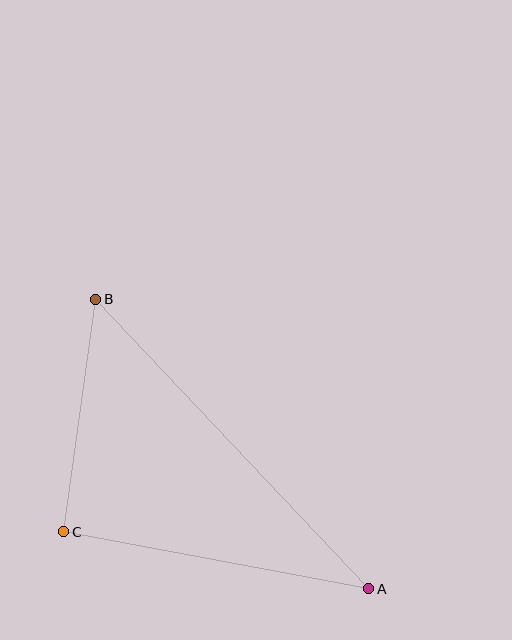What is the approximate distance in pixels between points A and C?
The distance between A and C is approximately 311 pixels.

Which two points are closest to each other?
Points B and C are closest to each other.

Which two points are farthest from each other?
Points A and B are farthest from each other.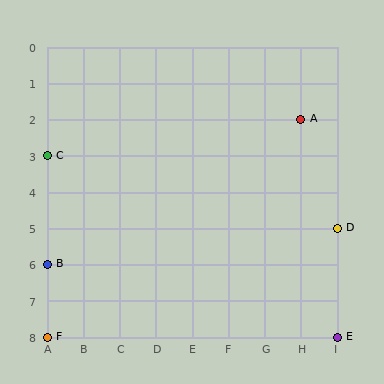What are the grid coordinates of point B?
Point B is at grid coordinates (A, 6).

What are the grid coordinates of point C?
Point C is at grid coordinates (A, 3).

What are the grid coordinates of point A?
Point A is at grid coordinates (H, 2).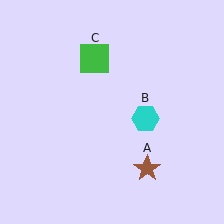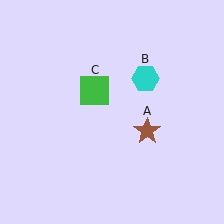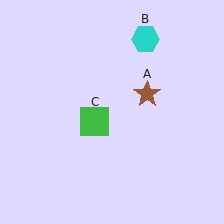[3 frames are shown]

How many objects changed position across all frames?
3 objects changed position: brown star (object A), cyan hexagon (object B), green square (object C).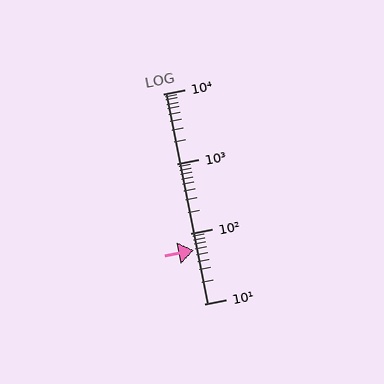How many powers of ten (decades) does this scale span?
The scale spans 3 decades, from 10 to 10000.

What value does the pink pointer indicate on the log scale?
The pointer indicates approximately 58.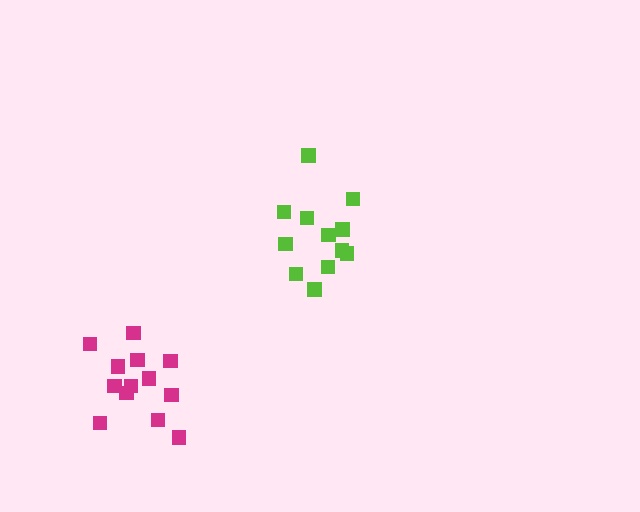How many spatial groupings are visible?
There are 2 spatial groupings.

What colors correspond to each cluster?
The clusters are colored: magenta, lime.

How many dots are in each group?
Group 1: 13 dots, Group 2: 12 dots (25 total).